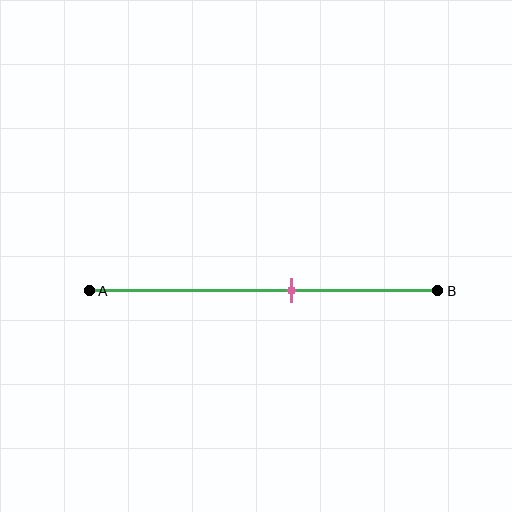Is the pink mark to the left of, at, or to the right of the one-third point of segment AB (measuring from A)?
The pink mark is to the right of the one-third point of segment AB.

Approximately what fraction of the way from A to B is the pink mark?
The pink mark is approximately 60% of the way from A to B.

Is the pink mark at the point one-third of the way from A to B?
No, the mark is at about 60% from A, not at the 33% one-third point.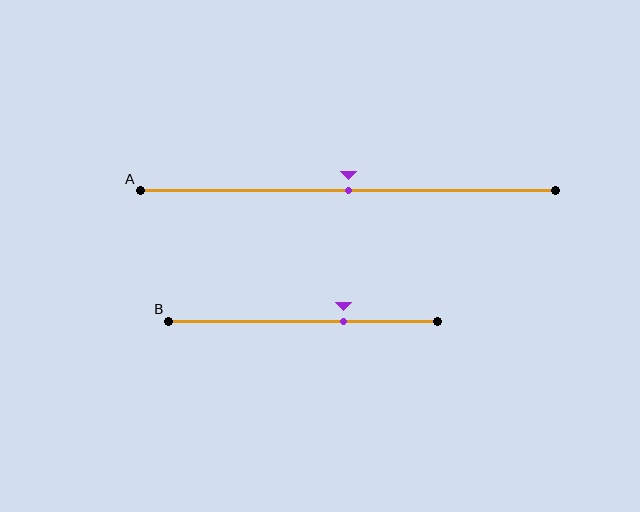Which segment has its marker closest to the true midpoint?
Segment A has its marker closest to the true midpoint.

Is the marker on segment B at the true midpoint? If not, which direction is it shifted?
No, the marker on segment B is shifted to the right by about 15% of the segment length.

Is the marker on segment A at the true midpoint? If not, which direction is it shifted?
Yes, the marker on segment A is at the true midpoint.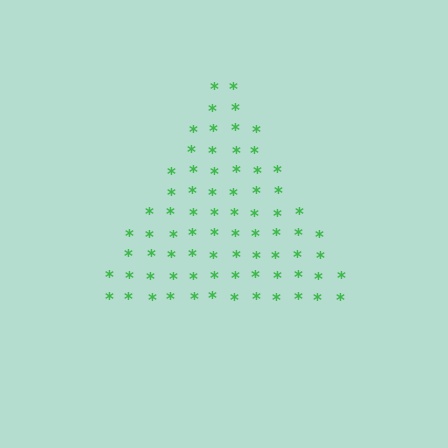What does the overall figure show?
The overall figure shows a triangle.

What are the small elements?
The small elements are asterisks.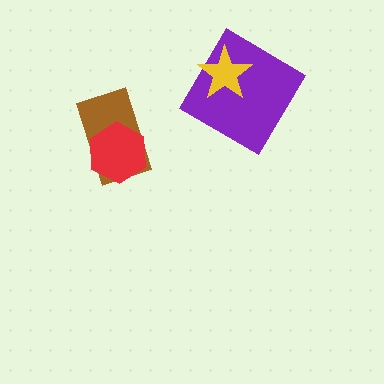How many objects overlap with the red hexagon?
1 object overlaps with the red hexagon.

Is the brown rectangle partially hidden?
Yes, it is partially covered by another shape.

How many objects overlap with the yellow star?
1 object overlaps with the yellow star.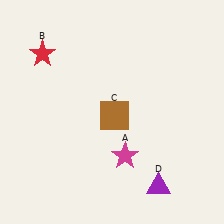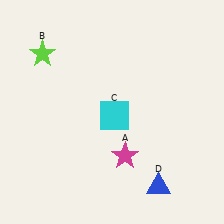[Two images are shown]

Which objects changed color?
B changed from red to lime. C changed from brown to cyan. D changed from purple to blue.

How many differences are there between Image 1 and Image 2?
There are 3 differences between the two images.